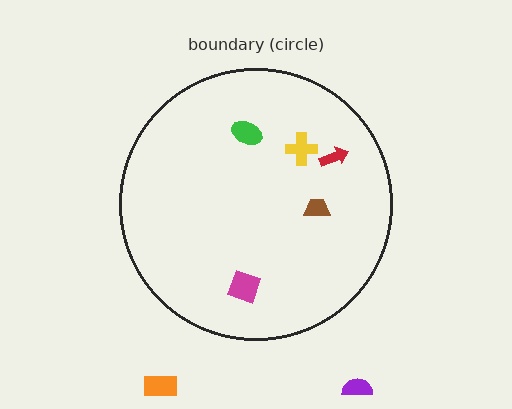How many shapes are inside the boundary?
5 inside, 2 outside.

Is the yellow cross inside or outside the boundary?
Inside.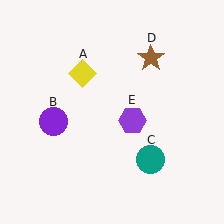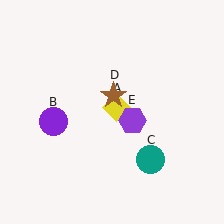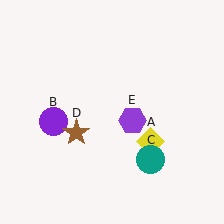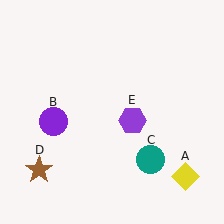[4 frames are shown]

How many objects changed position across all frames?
2 objects changed position: yellow diamond (object A), brown star (object D).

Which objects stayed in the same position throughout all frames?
Purple circle (object B) and teal circle (object C) and purple hexagon (object E) remained stationary.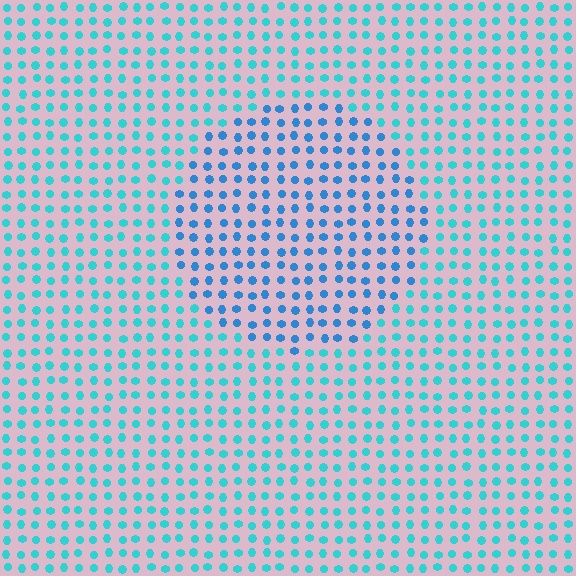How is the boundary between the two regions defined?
The boundary is defined purely by a slight shift in hue (about 27 degrees). Spacing, size, and orientation are identical on both sides.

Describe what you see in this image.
The image is filled with small cyan elements in a uniform arrangement. A circle-shaped region is visible where the elements are tinted to a slightly different hue, forming a subtle color boundary.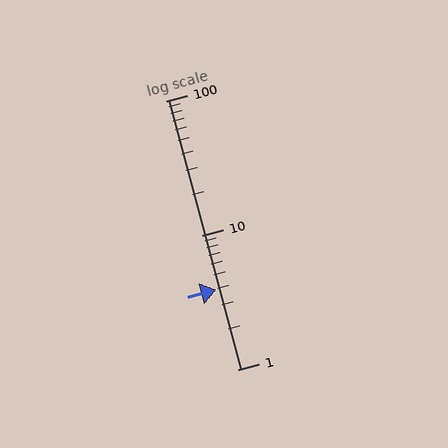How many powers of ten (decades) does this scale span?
The scale spans 2 decades, from 1 to 100.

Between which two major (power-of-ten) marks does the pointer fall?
The pointer is between 1 and 10.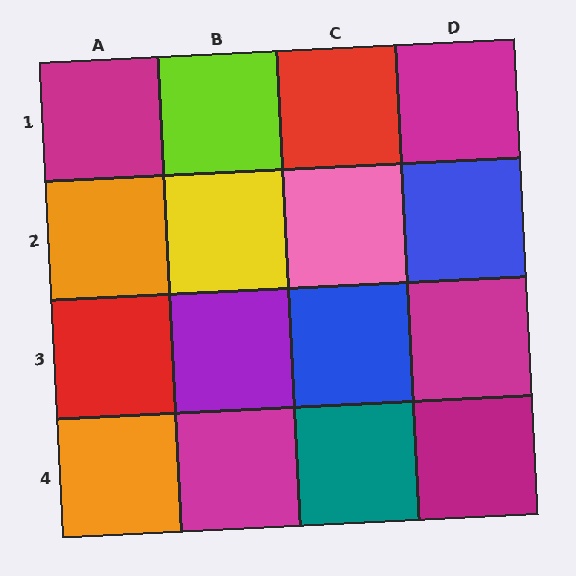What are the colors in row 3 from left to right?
Red, purple, blue, magenta.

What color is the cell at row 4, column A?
Orange.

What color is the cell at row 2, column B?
Yellow.